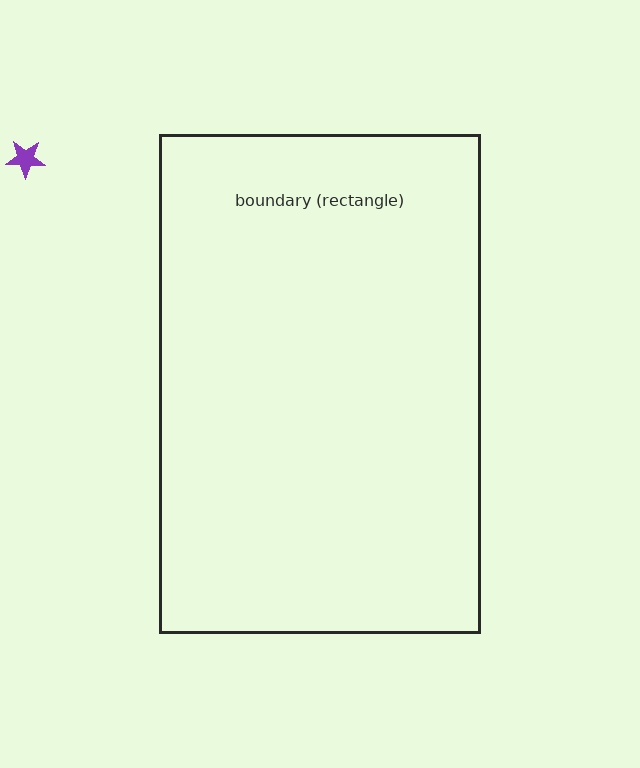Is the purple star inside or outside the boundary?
Outside.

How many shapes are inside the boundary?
0 inside, 1 outside.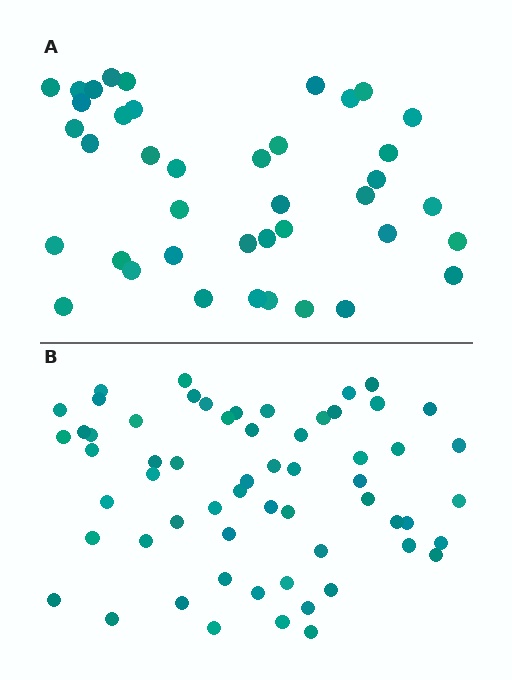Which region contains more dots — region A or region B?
Region B (the bottom region) has more dots.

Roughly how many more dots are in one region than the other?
Region B has approximately 20 more dots than region A.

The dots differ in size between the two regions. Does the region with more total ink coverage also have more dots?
No. Region A has more total ink coverage because its dots are larger, but region B actually contains more individual dots. Total area can be misleading — the number of items is what matters here.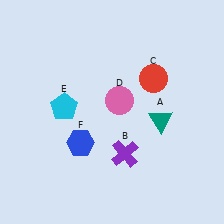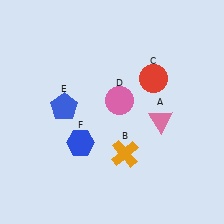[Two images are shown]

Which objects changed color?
A changed from teal to pink. B changed from purple to orange. E changed from cyan to blue.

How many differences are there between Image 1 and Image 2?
There are 3 differences between the two images.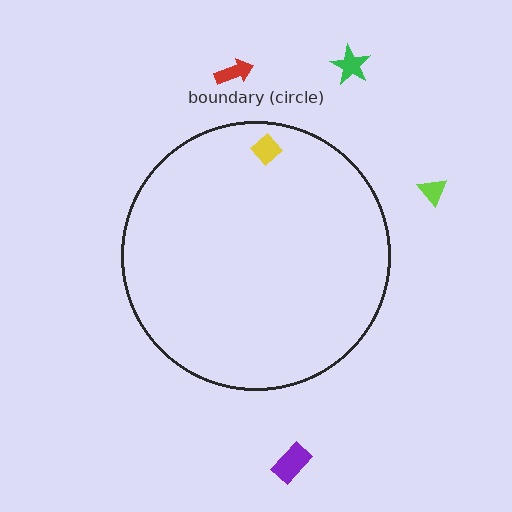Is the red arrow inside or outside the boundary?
Outside.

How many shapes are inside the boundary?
1 inside, 4 outside.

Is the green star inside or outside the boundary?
Outside.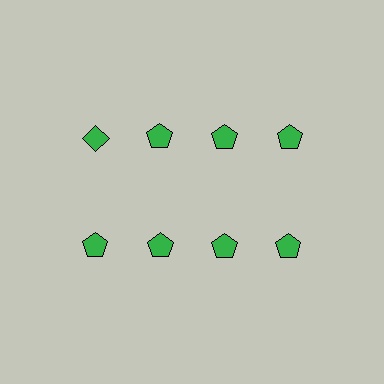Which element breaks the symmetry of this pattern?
The green diamond in the top row, leftmost column breaks the symmetry. All other shapes are green pentagons.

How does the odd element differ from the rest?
It has a different shape: diamond instead of pentagon.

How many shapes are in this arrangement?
There are 8 shapes arranged in a grid pattern.